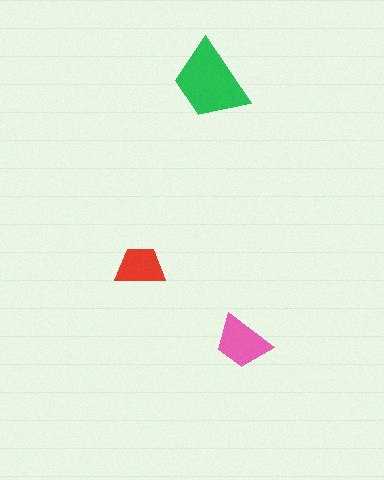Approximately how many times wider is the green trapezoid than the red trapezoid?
About 1.5 times wider.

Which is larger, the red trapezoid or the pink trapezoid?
The pink one.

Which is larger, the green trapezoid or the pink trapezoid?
The green one.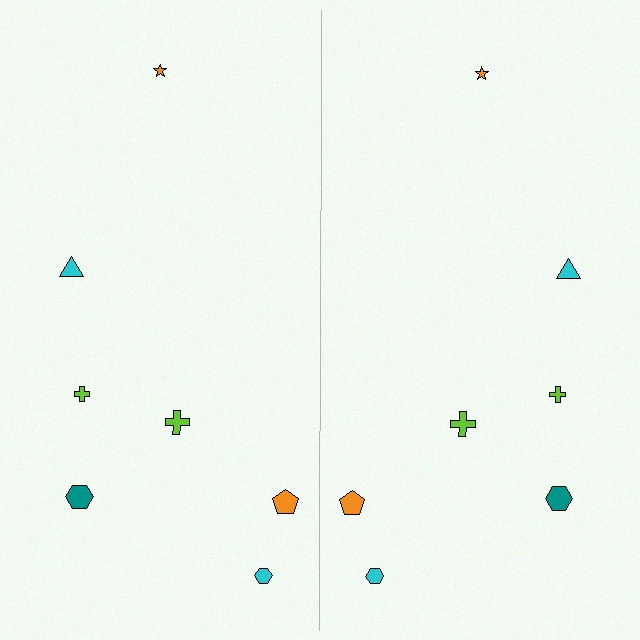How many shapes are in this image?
There are 14 shapes in this image.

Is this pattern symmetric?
Yes, this pattern has bilateral (reflection) symmetry.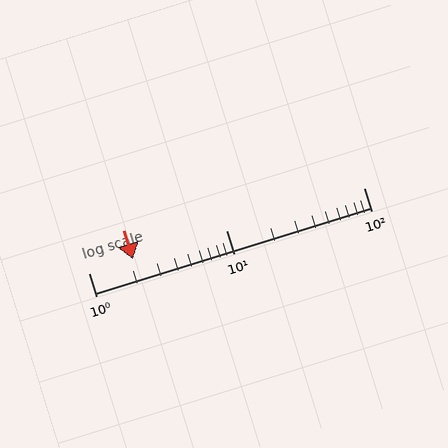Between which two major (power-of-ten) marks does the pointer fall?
The pointer is between 1 and 10.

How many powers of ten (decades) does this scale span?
The scale spans 2 decades, from 1 to 100.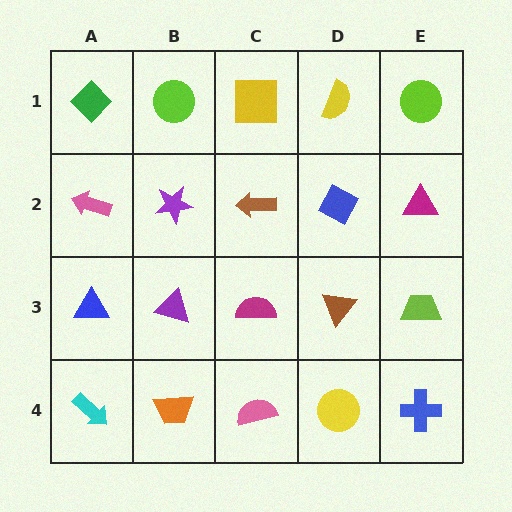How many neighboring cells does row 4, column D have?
3.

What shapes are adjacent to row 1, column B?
A purple star (row 2, column B), a green diamond (row 1, column A), a yellow square (row 1, column C).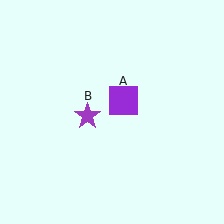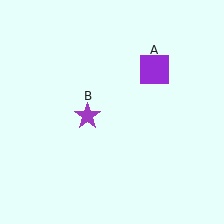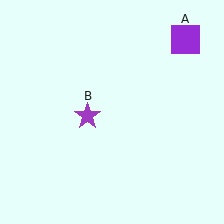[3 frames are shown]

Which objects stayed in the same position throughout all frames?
Purple star (object B) remained stationary.